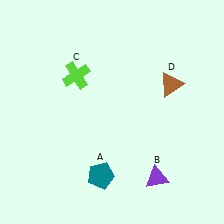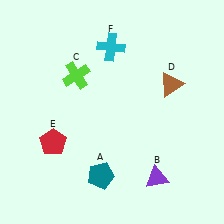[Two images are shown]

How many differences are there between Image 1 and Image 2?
There are 2 differences between the two images.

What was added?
A red pentagon (E), a cyan cross (F) were added in Image 2.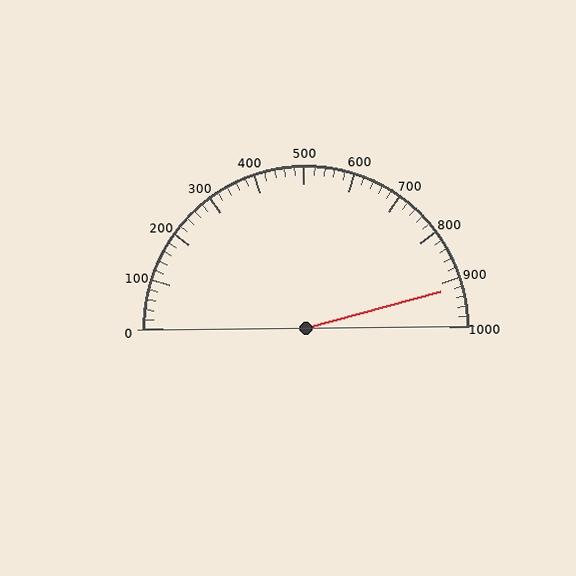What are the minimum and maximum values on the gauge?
The gauge ranges from 0 to 1000.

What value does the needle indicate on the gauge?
The needle indicates approximately 920.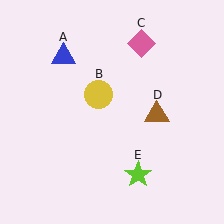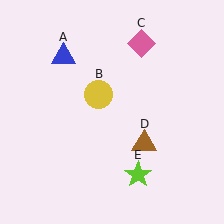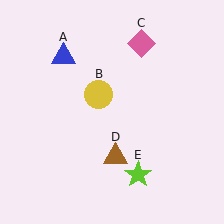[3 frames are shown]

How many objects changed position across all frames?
1 object changed position: brown triangle (object D).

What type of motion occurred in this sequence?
The brown triangle (object D) rotated clockwise around the center of the scene.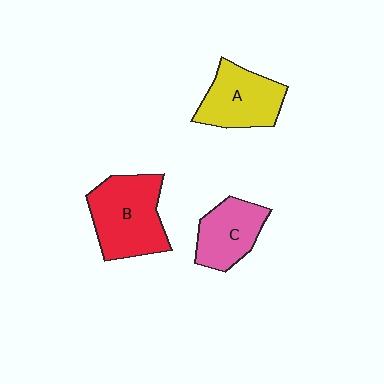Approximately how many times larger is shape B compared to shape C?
Approximately 1.4 times.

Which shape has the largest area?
Shape B (red).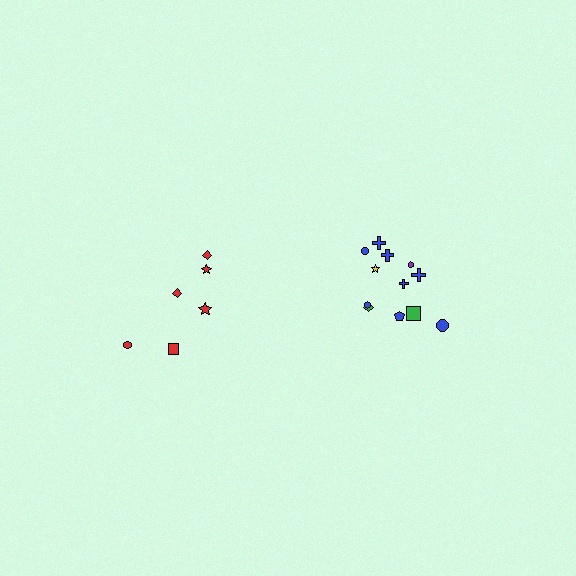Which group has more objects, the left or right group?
The right group.